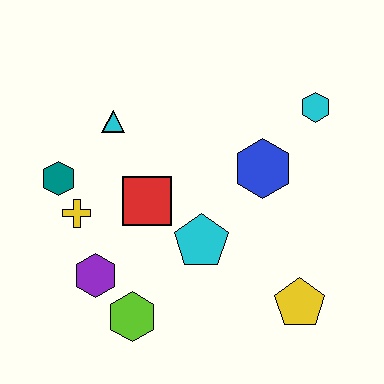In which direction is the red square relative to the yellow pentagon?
The red square is to the left of the yellow pentagon.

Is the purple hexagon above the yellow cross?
No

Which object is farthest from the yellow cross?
The cyan hexagon is farthest from the yellow cross.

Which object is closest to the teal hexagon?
The yellow cross is closest to the teal hexagon.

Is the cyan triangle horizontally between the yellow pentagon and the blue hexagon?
No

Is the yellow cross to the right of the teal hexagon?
Yes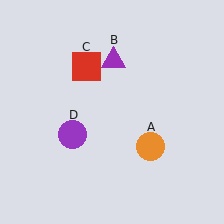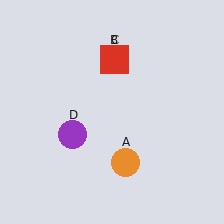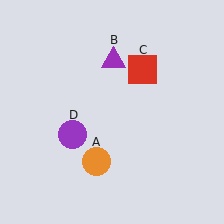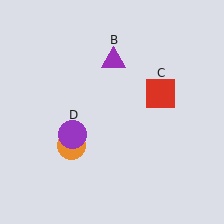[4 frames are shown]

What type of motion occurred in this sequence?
The orange circle (object A), red square (object C) rotated clockwise around the center of the scene.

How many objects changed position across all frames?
2 objects changed position: orange circle (object A), red square (object C).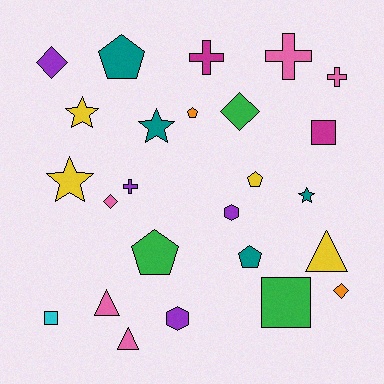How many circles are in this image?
There are no circles.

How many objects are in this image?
There are 25 objects.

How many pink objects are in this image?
There are 5 pink objects.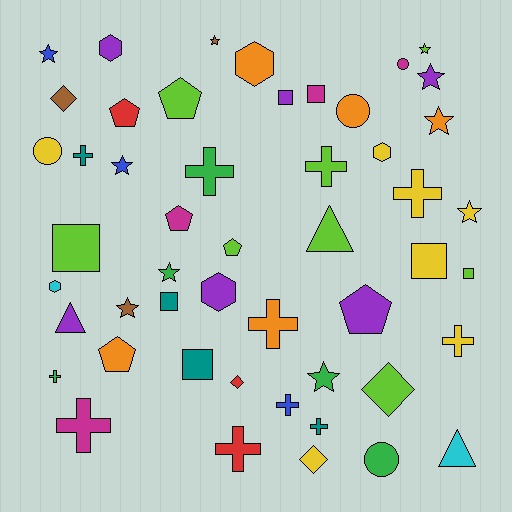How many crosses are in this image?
There are 11 crosses.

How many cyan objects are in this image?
There are 2 cyan objects.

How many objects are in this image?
There are 50 objects.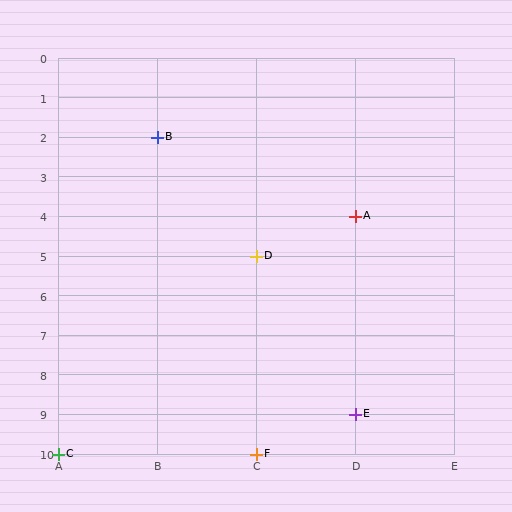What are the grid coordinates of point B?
Point B is at grid coordinates (B, 2).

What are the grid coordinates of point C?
Point C is at grid coordinates (A, 10).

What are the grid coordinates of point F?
Point F is at grid coordinates (C, 10).